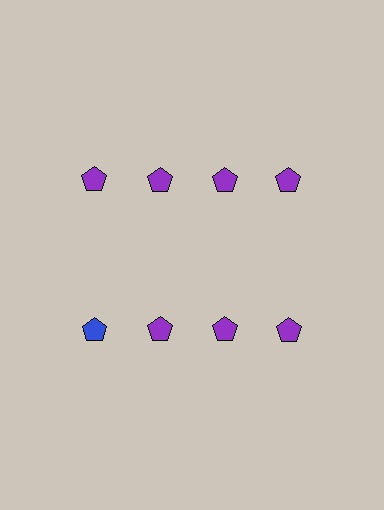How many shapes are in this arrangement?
There are 8 shapes arranged in a grid pattern.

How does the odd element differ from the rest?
It has a different color: blue instead of purple.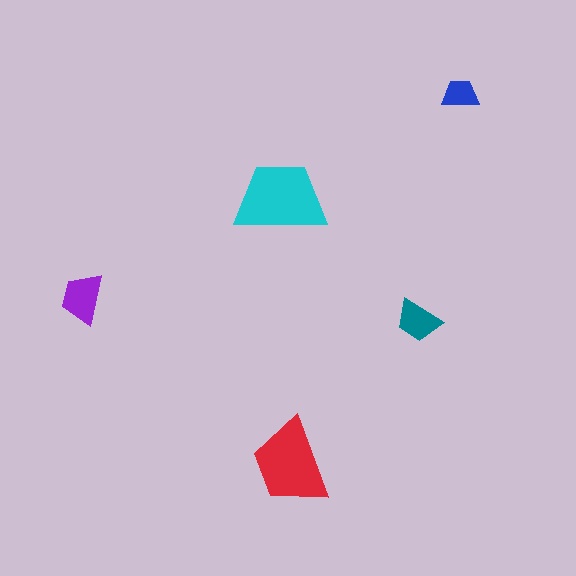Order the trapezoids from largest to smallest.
the cyan one, the red one, the purple one, the teal one, the blue one.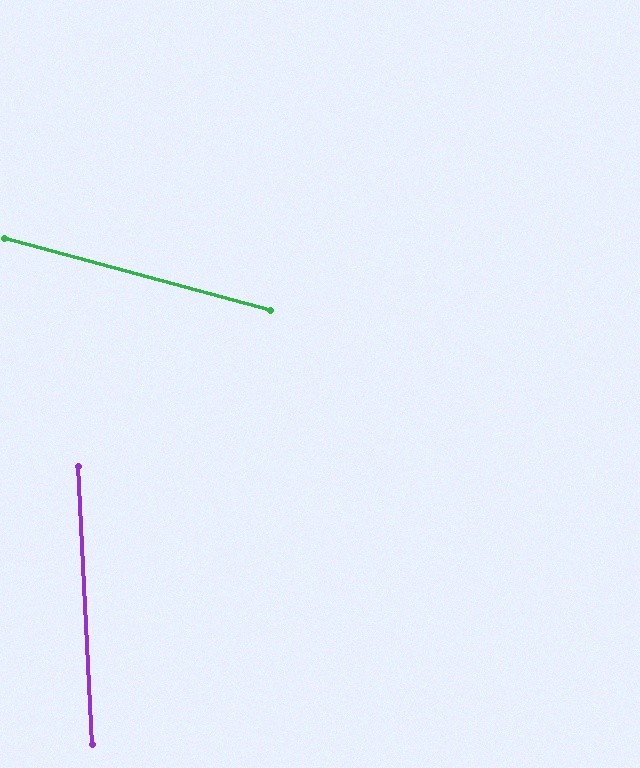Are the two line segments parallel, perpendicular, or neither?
Neither parallel nor perpendicular — they differ by about 72°.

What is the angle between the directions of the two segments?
Approximately 72 degrees.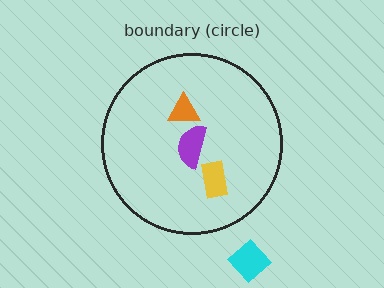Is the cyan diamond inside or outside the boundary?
Outside.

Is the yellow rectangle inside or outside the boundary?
Inside.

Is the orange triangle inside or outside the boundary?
Inside.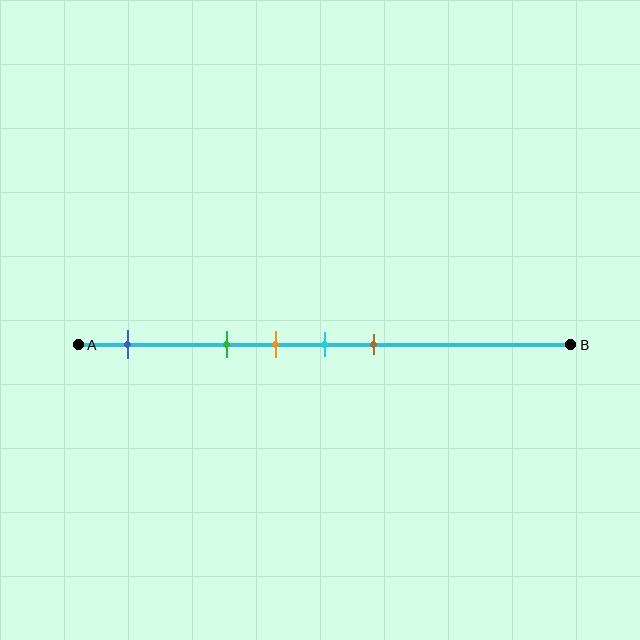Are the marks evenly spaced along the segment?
No, the marks are not evenly spaced.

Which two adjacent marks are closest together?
The orange and cyan marks are the closest adjacent pair.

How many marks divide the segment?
There are 5 marks dividing the segment.